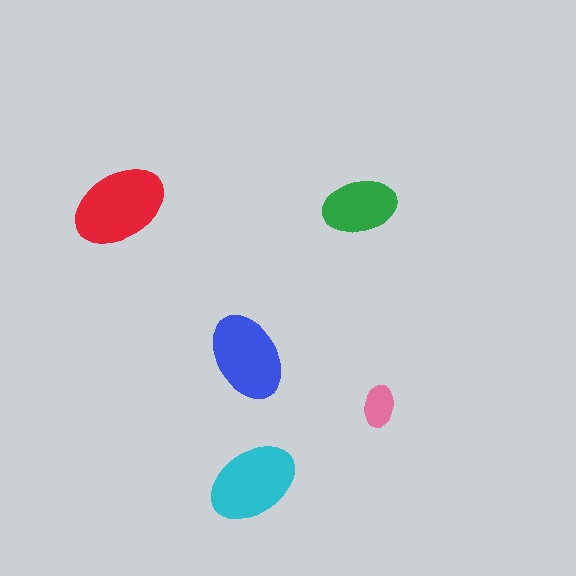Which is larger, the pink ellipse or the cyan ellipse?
The cyan one.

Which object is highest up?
The red ellipse is topmost.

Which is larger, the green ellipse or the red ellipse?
The red one.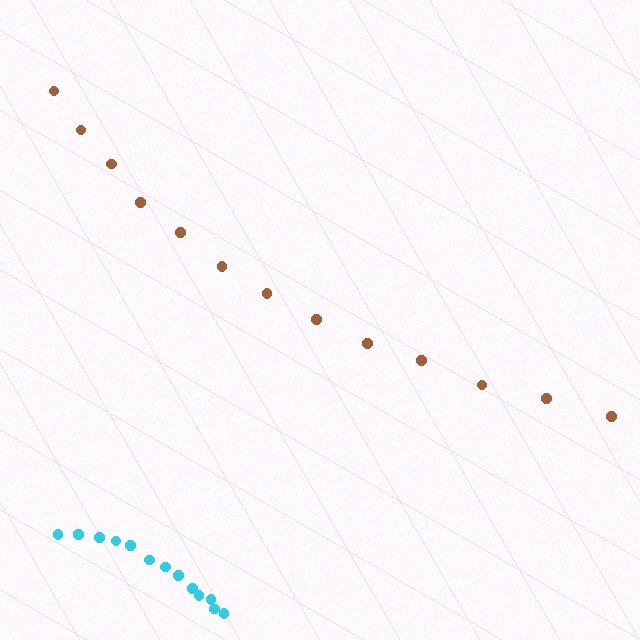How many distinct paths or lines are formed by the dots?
There are 2 distinct paths.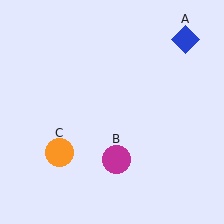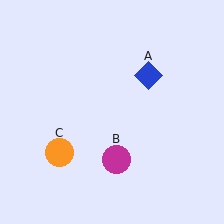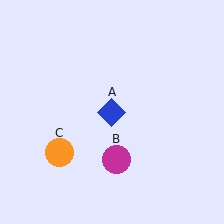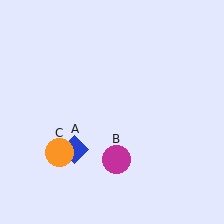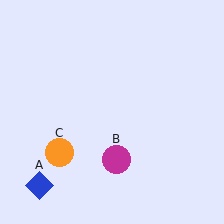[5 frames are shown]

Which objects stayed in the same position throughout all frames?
Magenta circle (object B) and orange circle (object C) remained stationary.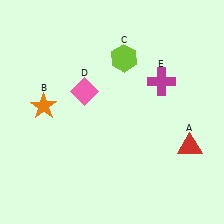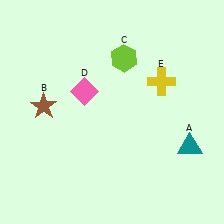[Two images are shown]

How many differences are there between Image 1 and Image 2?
There are 3 differences between the two images.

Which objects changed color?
A changed from red to teal. B changed from orange to brown. E changed from magenta to yellow.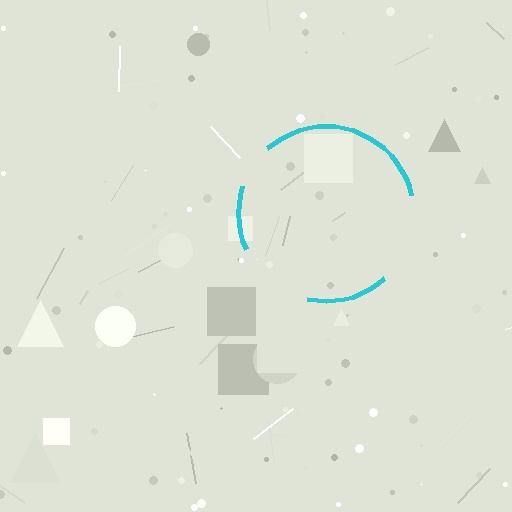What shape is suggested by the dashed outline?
The dashed outline suggests a circle.